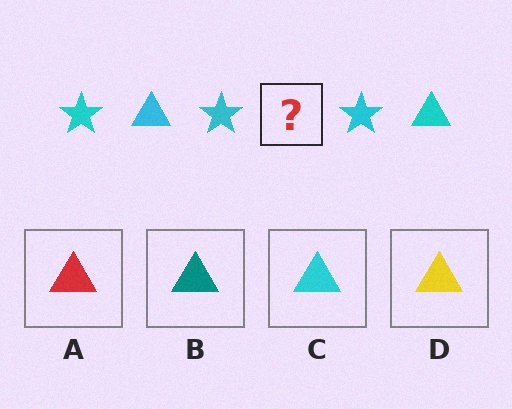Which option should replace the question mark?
Option C.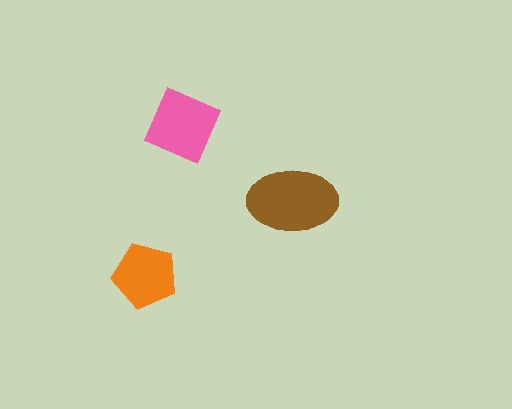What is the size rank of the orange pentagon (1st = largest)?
3rd.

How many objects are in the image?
There are 3 objects in the image.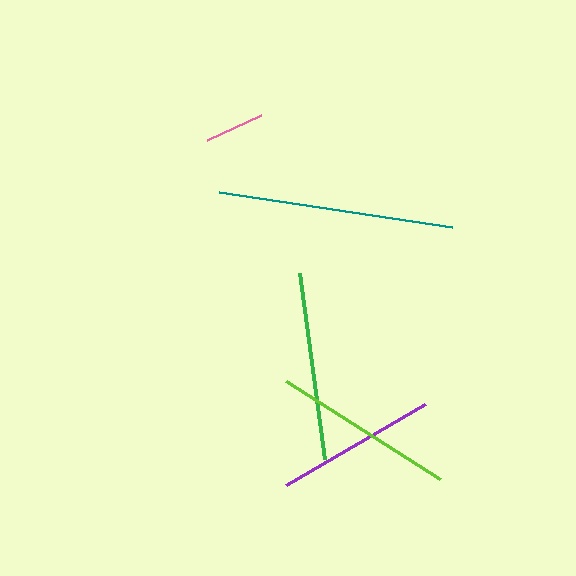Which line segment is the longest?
The teal line is the longest at approximately 236 pixels.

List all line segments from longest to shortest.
From longest to shortest: teal, green, lime, purple, pink.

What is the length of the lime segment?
The lime segment is approximately 183 pixels long.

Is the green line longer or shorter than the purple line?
The green line is longer than the purple line.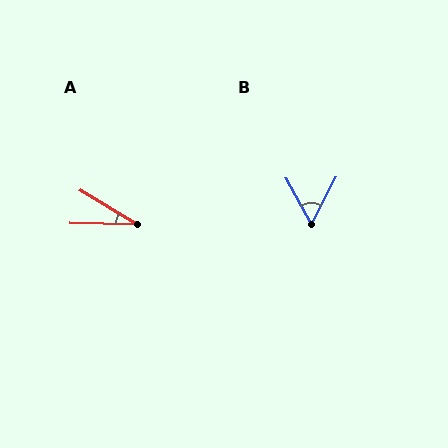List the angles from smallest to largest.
A (29°), B (57°).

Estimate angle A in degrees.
Approximately 29 degrees.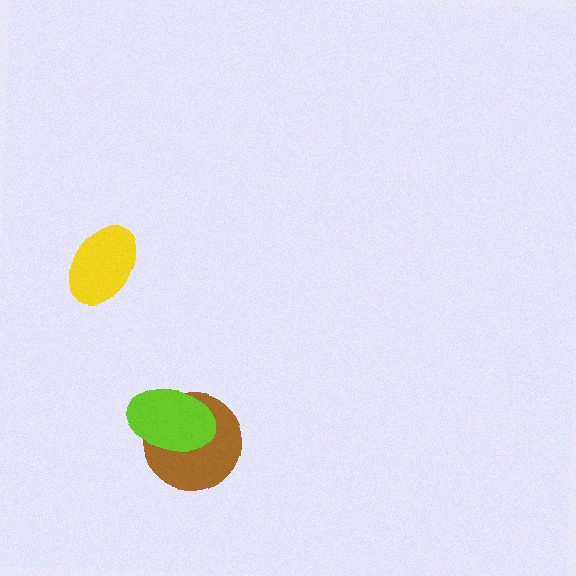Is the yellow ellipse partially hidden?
No, no other shape covers it.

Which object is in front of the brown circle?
The lime ellipse is in front of the brown circle.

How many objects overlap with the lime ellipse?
1 object overlaps with the lime ellipse.